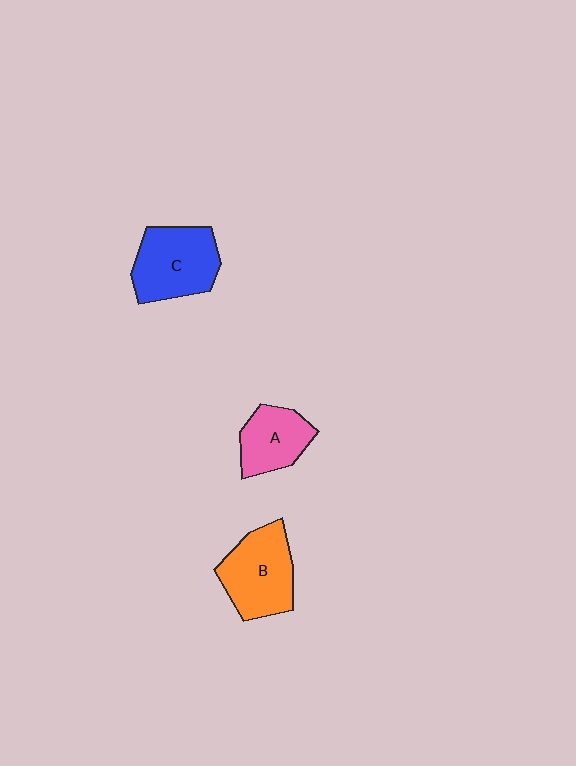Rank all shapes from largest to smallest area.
From largest to smallest: C (blue), B (orange), A (pink).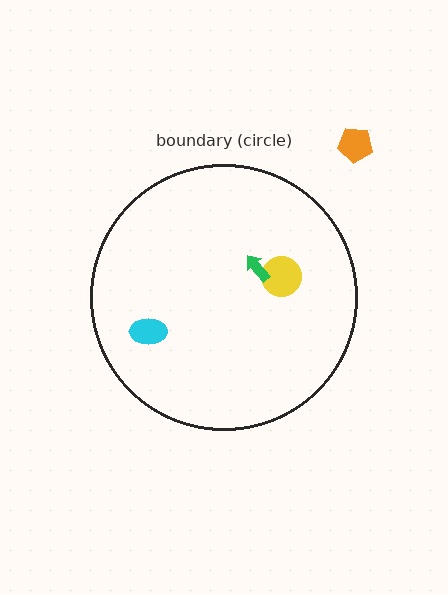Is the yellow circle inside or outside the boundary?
Inside.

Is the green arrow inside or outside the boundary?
Inside.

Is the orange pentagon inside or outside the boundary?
Outside.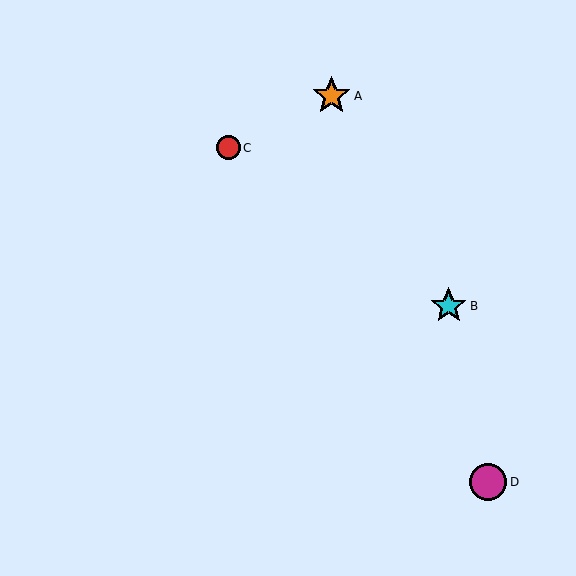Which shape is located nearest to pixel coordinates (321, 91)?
The orange star (labeled A) at (332, 96) is nearest to that location.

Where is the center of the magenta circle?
The center of the magenta circle is at (488, 482).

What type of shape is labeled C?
Shape C is a red circle.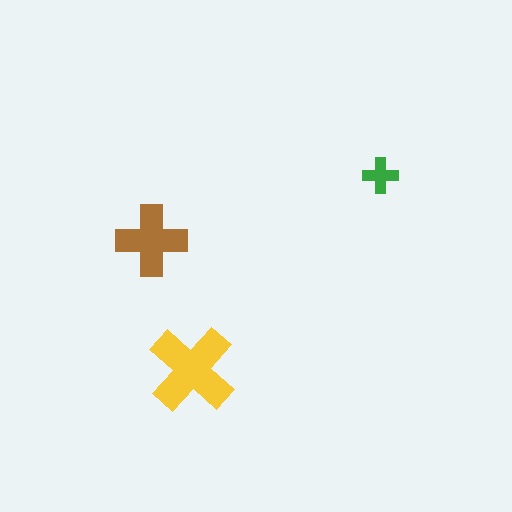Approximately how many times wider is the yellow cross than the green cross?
About 2.5 times wider.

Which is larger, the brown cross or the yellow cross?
The yellow one.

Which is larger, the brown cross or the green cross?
The brown one.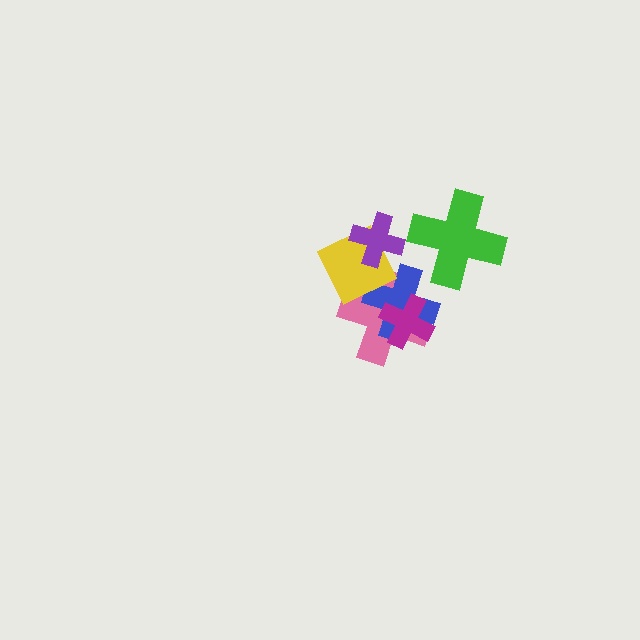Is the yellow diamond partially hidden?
Yes, it is partially covered by another shape.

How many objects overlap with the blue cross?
3 objects overlap with the blue cross.